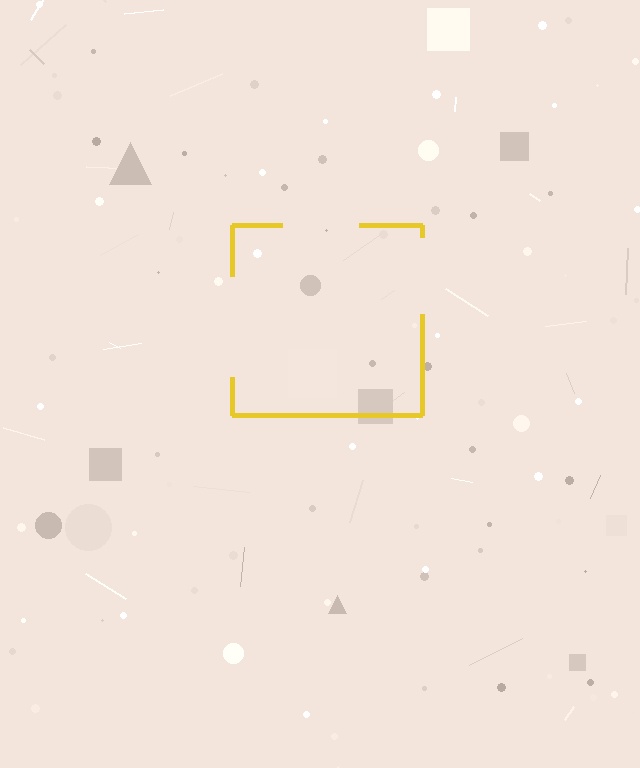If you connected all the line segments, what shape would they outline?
They would outline a square.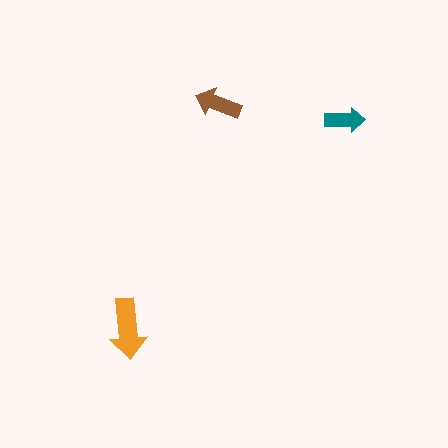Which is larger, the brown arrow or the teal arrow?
The brown one.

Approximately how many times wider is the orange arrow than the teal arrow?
About 1.5 times wider.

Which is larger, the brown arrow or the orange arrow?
The orange one.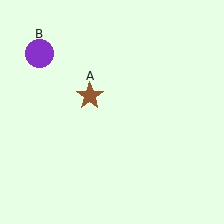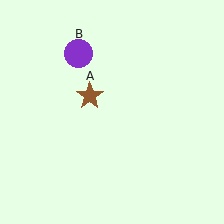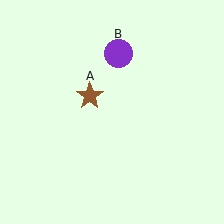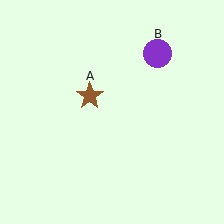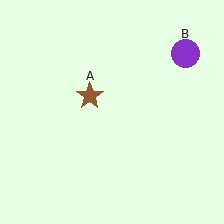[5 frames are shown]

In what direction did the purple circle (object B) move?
The purple circle (object B) moved right.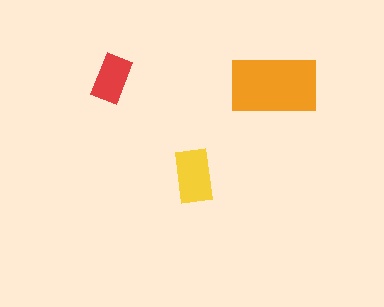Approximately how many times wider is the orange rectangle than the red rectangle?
About 2 times wider.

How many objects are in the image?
There are 3 objects in the image.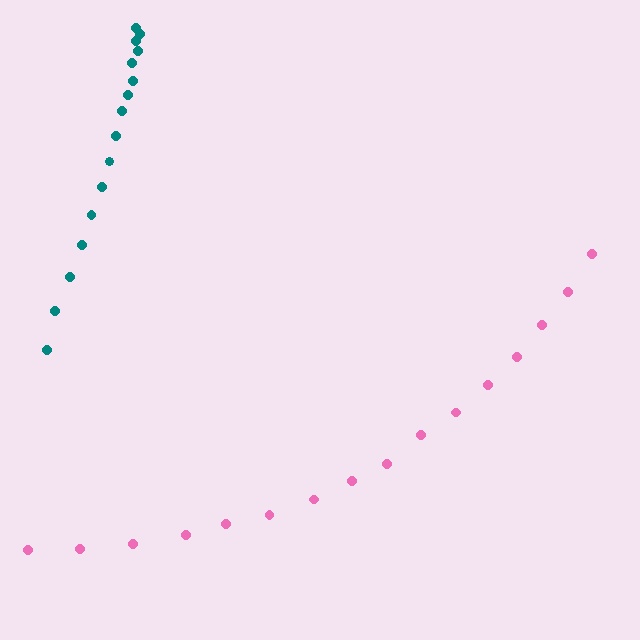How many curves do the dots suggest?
There are 2 distinct paths.